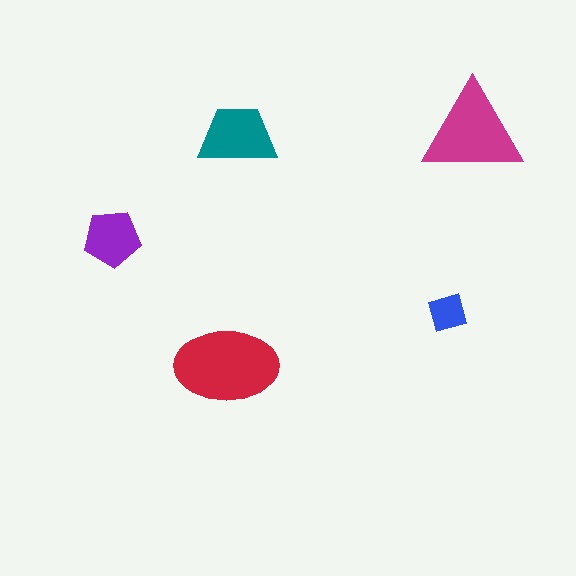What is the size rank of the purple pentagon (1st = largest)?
4th.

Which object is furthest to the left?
The purple pentagon is leftmost.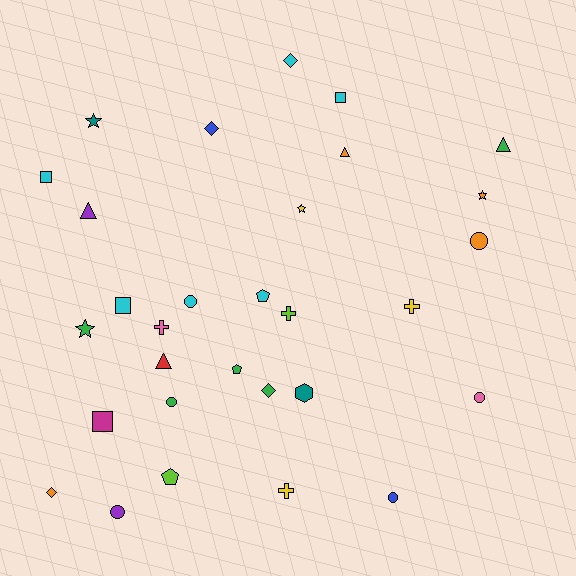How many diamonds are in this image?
There are 4 diamonds.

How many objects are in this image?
There are 30 objects.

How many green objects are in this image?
There are 5 green objects.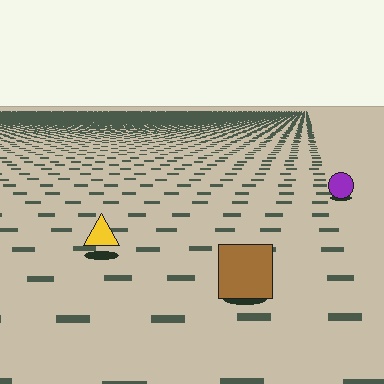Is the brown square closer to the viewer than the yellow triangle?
Yes. The brown square is closer — you can tell from the texture gradient: the ground texture is coarser near it.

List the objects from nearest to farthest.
From nearest to farthest: the brown square, the yellow triangle, the purple circle.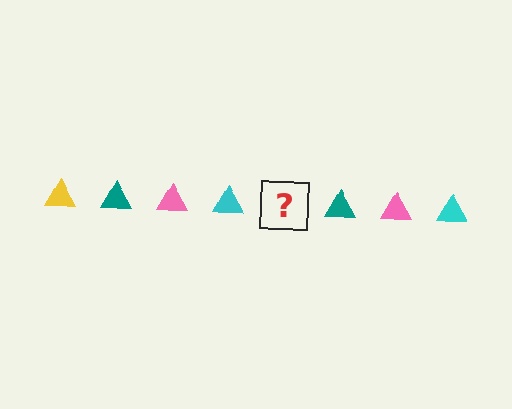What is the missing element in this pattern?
The missing element is a yellow triangle.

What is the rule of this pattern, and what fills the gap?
The rule is that the pattern cycles through yellow, teal, pink, cyan triangles. The gap should be filled with a yellow triangle.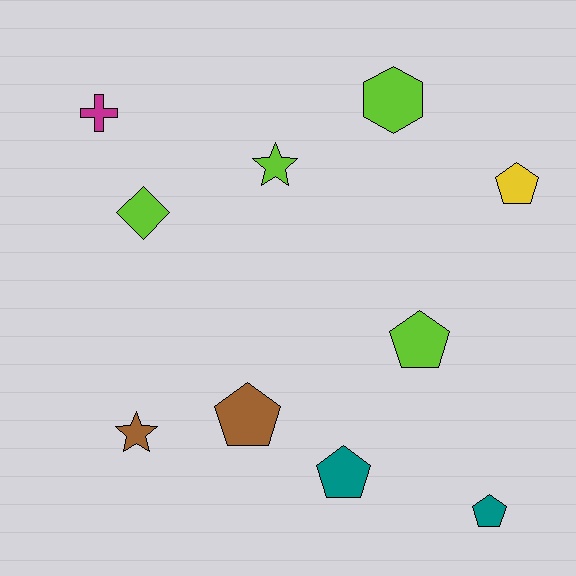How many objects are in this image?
There are 10 objects.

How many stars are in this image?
There are 2 stars.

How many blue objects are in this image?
There are no blue objects.